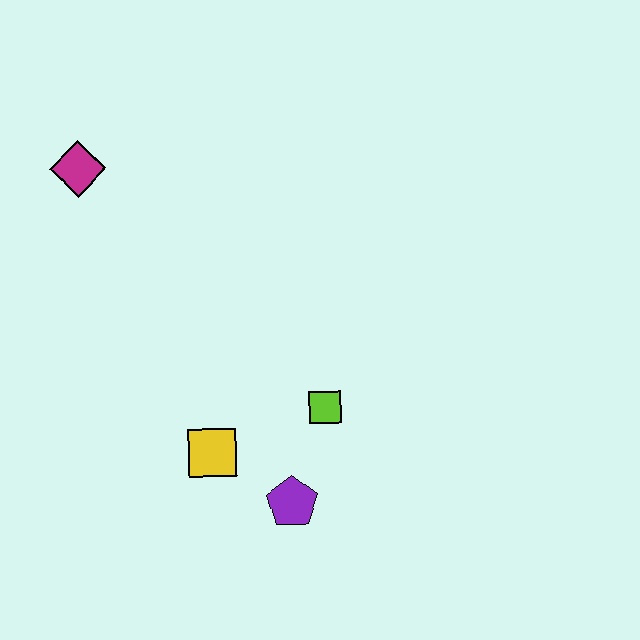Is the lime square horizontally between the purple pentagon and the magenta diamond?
No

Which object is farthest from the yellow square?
The magenta diamond is farthest from the yellow square.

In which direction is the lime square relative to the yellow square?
The lime square is to the right of the yellow square.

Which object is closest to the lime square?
The purple pentagon is closest to the lime square.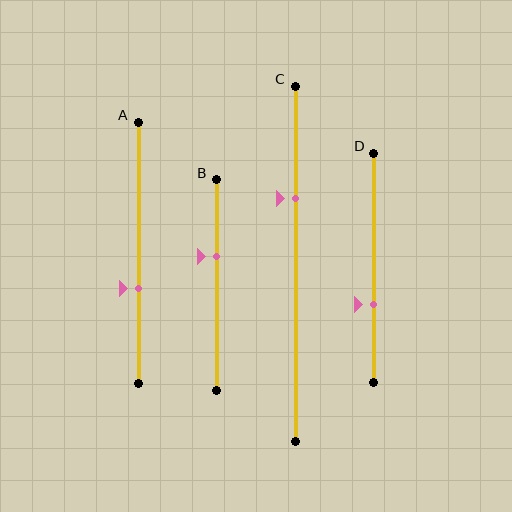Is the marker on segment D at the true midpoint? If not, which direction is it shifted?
No, the marker on segment D is shifted downward by about 16% of the segment length.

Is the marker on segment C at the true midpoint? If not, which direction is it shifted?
No, the marker on segment C is shifted upward by about 18% of the segment length.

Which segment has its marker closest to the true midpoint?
Segment B has its marker closest to the true midpoint.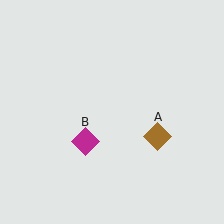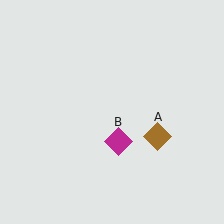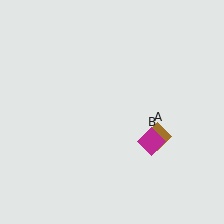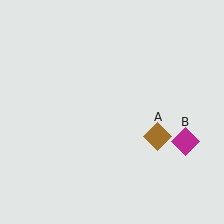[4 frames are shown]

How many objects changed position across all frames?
1 object changed position: magenta diamond (object B).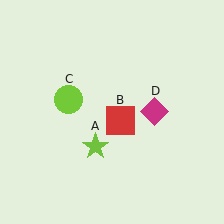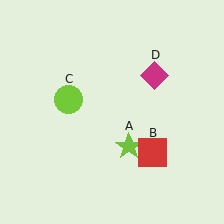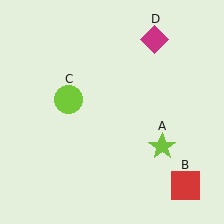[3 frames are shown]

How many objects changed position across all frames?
3 objects changed position: lime star (object A), red square (object B), magenta diamond (object D).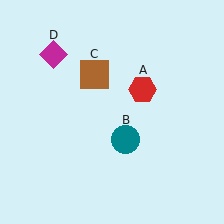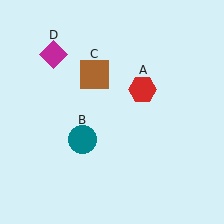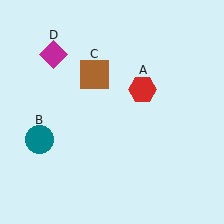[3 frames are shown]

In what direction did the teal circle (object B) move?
The teal circle (object B) moved left.